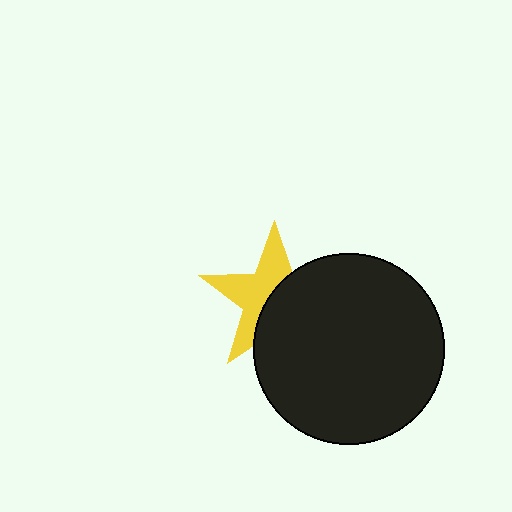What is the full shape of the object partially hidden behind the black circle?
The partially hidden object is a yellow star.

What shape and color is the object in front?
The object in front is a black circle.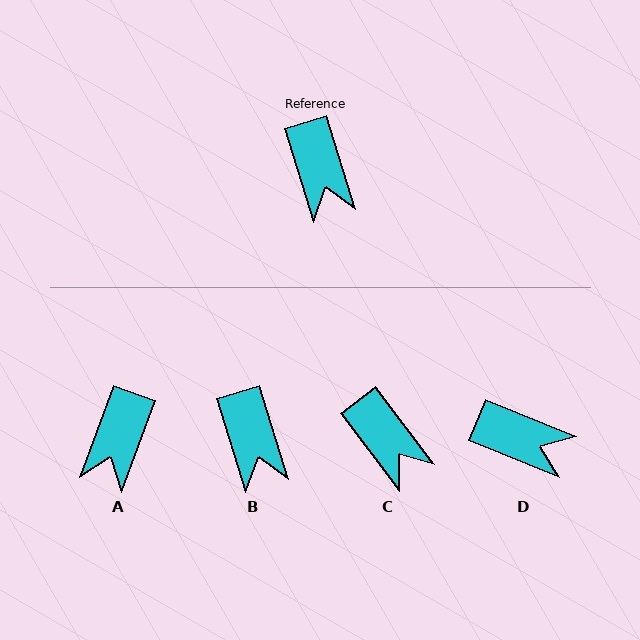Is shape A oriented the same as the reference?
No, it is off by about 37 degrees.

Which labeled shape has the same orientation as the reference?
B.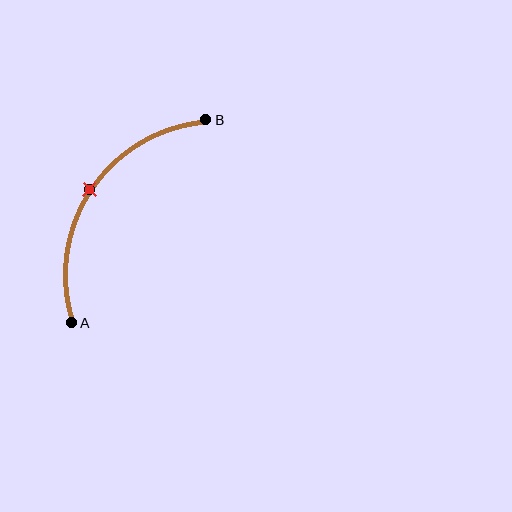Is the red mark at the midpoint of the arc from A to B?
Yes. The red mark lies on the arc at equal arc-length from both A and B — it is the arc midpoint.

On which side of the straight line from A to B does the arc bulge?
The arc bulges to the left of the straight line connecting A and B.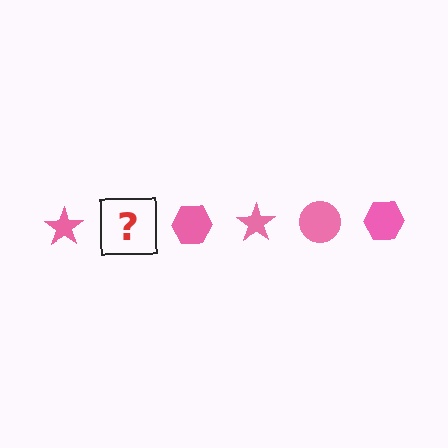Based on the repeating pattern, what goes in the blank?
The blank should be a pink circle.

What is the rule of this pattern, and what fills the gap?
The rule is that the pattern cycles through star, circle, hexagon shapes in pink. The gap should be filled with a pink circle.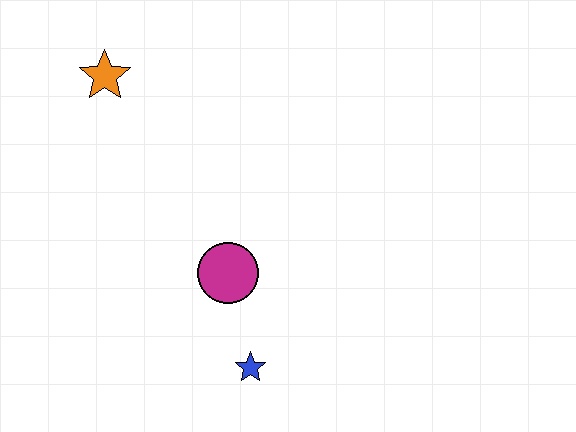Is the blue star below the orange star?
Yes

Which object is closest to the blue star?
The magenta circle is closest to the blue star.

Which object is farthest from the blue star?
The orange star is farthest from the blue star.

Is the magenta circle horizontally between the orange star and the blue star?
Yes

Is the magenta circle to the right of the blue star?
No